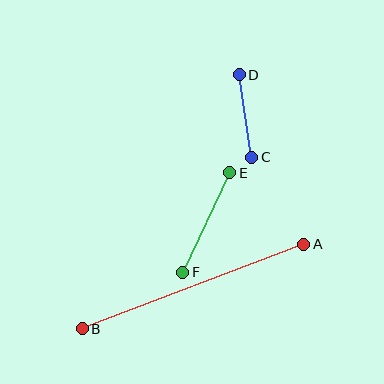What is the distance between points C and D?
The distance is approximately 84 pixels.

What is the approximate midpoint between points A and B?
The midpoint is at approximately (193, 287) pixels.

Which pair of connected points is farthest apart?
Points A and B are farthest apart.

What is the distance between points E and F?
The distance is approximately 110 pixels.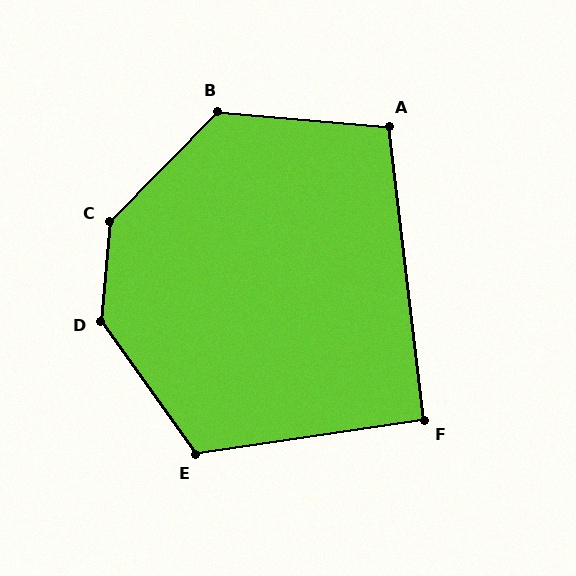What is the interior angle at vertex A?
Approximately 102 degrees (obtuse).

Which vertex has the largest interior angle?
C, at approximately 141 degrees.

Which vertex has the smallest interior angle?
F, at approximately 92 degrees.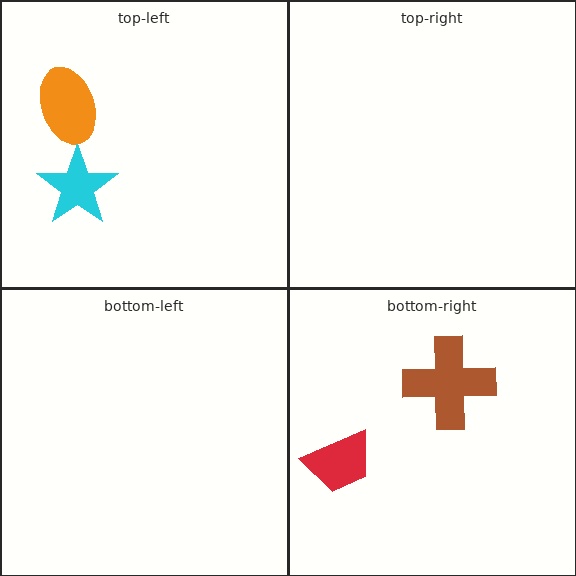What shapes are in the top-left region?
The cyan star, the orange ellipse.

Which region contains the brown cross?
The bottom-right region.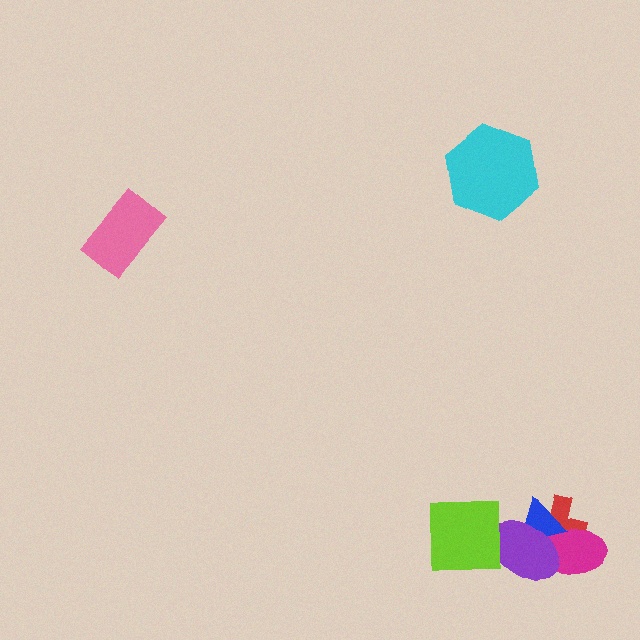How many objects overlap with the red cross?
3 objects overlap with the red cross.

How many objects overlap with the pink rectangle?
0 objects overlap with the pink rectangle.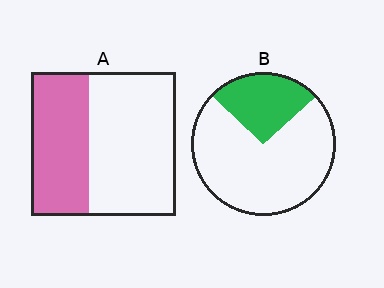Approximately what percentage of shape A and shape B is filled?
A is approximately 40% and B is approximately 25%.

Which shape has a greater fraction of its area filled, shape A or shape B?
Shape A.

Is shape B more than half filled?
No.